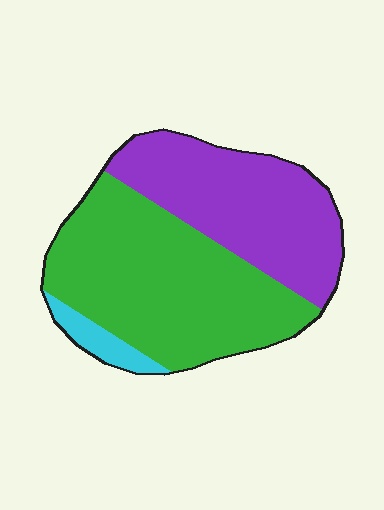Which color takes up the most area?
Green, at roughly 55%.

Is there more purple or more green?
Green.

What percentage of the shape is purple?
Purple takes up about two fifths (2/5) of the shape.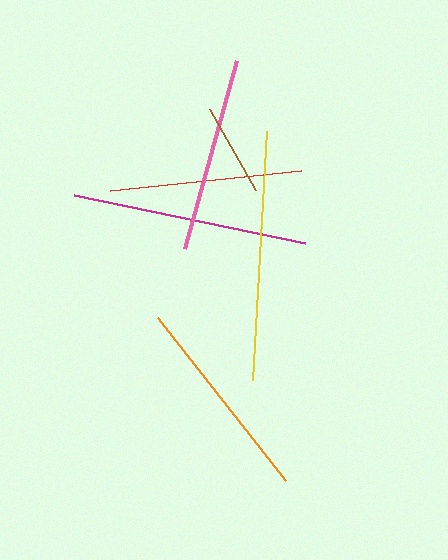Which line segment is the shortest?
The brown line is the shortest at approximately 93 pixels.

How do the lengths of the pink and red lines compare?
The pink and red lines are approximately the same length.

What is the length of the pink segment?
The pink segment is approximately 195 pixels long.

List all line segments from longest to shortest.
From longest to shortest: yellow, magenta, orange, pink, red, brown.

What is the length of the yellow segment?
The yellow segment is approximately 249 pixels long.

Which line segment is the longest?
The yellow line is the longest at approximately 249 pixels.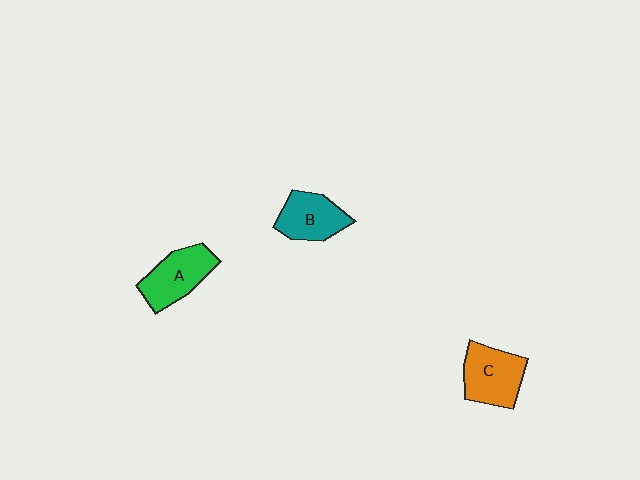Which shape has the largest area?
Shape C (orange).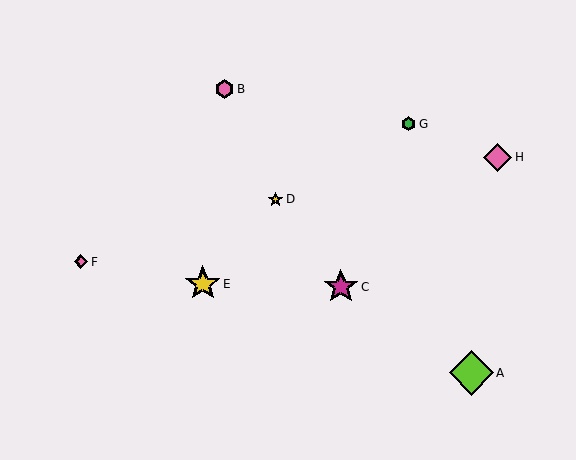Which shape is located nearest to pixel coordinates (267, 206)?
The yellow star (labeled D) at (275, 199) is nearest to that location.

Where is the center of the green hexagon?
The center of the green hexagon is at (409, 124).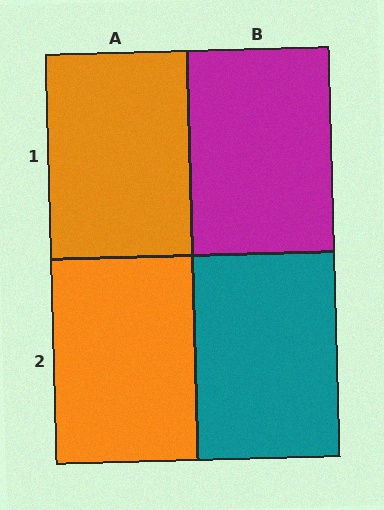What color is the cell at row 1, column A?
Orange.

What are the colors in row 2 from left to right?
Orange, teal.